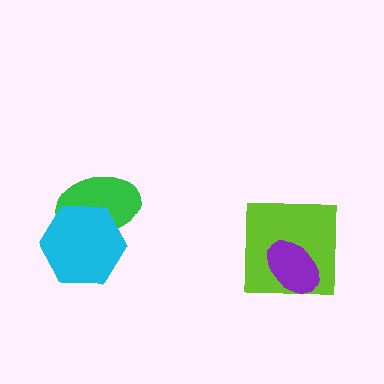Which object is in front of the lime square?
The purple ellipse is in front of the lime square.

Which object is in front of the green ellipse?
The cyan hexagon is in front of the green ellipse.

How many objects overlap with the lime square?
1 object overlaps with the lime square.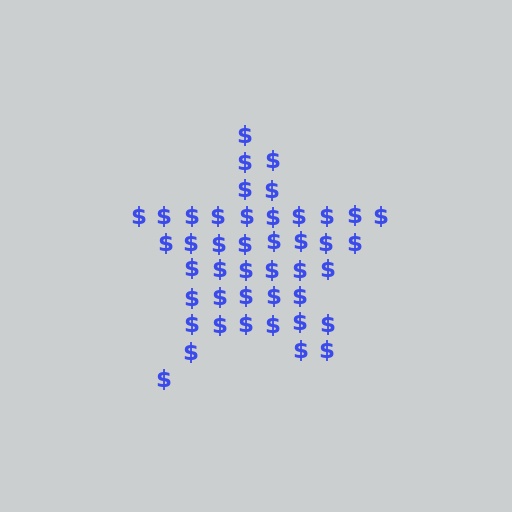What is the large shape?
The large shape is a star.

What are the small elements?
The small elements are dollar signs.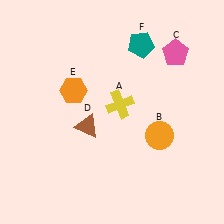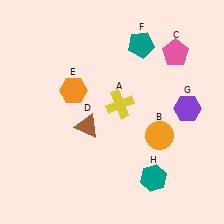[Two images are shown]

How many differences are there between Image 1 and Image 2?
There are 2 differences between the two images.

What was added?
A purple hexagon (G), a teal hexagon (H) were added in Image 2.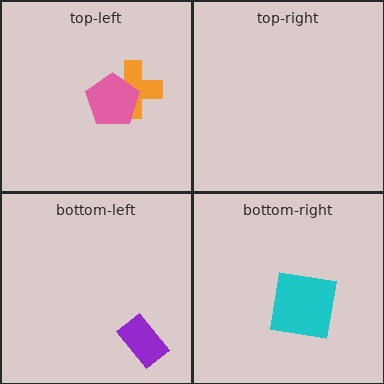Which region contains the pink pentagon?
The top-left region.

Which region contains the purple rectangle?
The bottom-left region.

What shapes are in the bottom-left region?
The purple rectangle.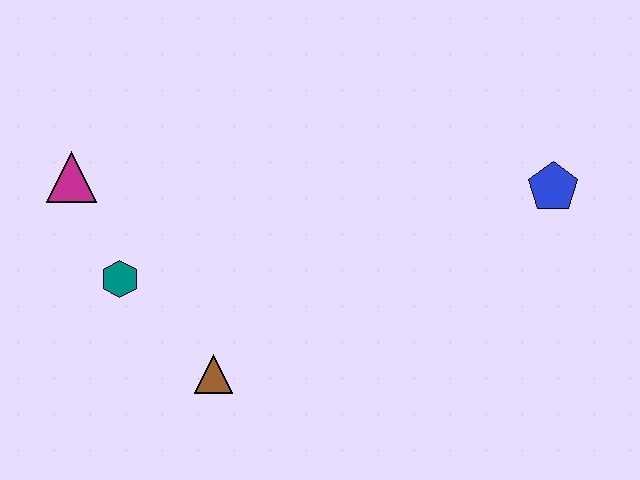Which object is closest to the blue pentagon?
The brown triangle is closest to the blue pentagon.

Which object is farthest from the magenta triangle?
The blue pentagon is farthest from the magenta triangle.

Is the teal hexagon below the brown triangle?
No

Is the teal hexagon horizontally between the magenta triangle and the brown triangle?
Yes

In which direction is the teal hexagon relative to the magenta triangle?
The teal hexagon is below the magenta triangle.